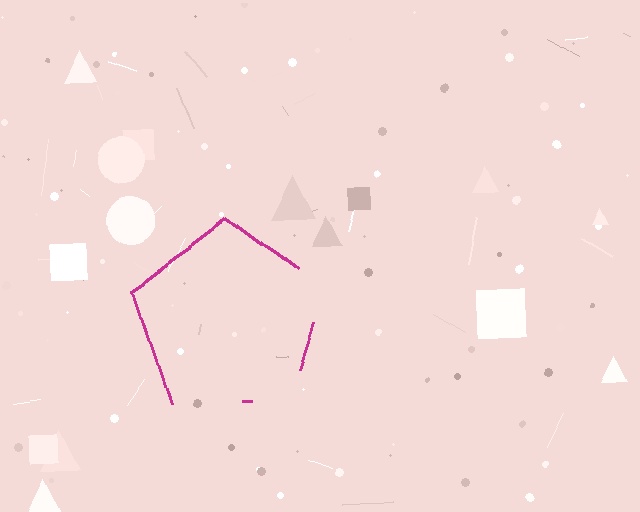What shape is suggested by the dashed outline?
The dashed outline suggests a pentagon.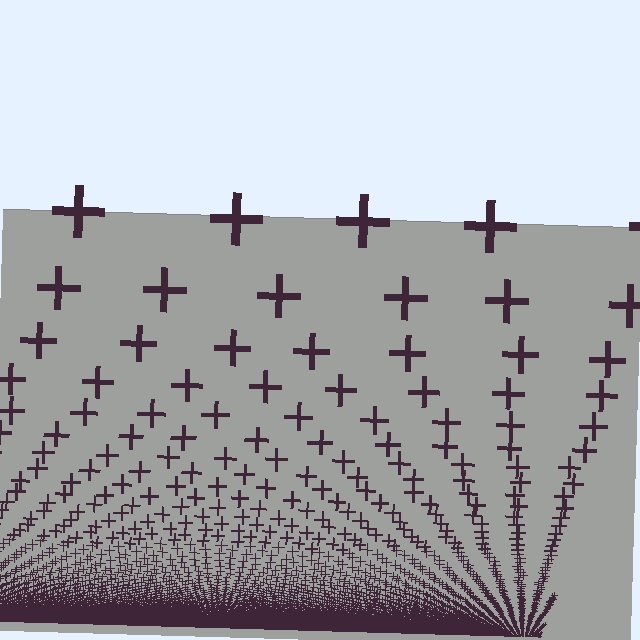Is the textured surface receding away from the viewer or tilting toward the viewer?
The surface appears to tilt toward the viewer. Texture elements get larger and sparser toward the top.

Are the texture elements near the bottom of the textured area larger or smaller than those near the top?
Smaller. The gradient is inverted — elements near the bottom are smaller and denser.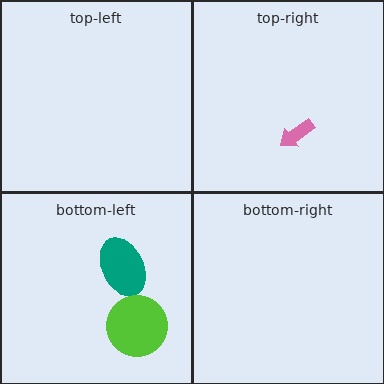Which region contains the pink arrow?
The top-right region.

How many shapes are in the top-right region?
1.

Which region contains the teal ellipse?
The bottom-left region.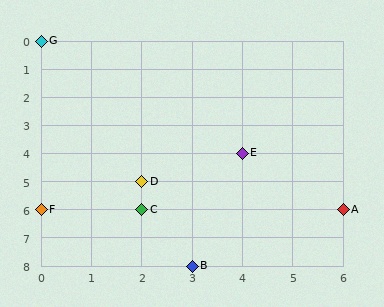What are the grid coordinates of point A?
Point A is at grid coordinates (6, 6).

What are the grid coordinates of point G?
Point G is at grid coordinates (0, 0).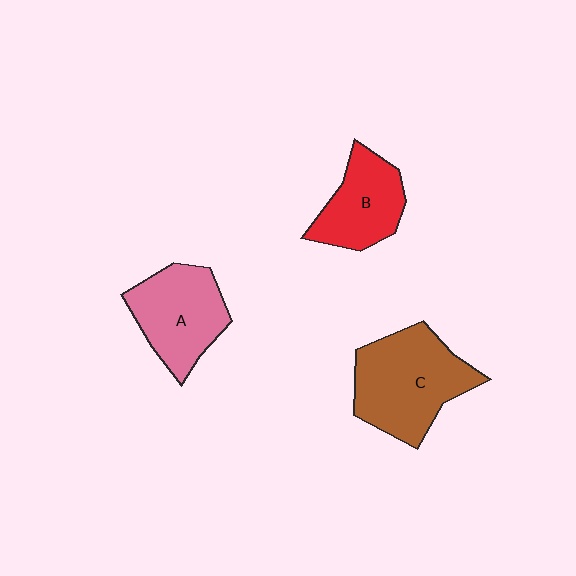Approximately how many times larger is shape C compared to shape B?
Approximately 1.5 times.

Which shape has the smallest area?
Shape B (red).